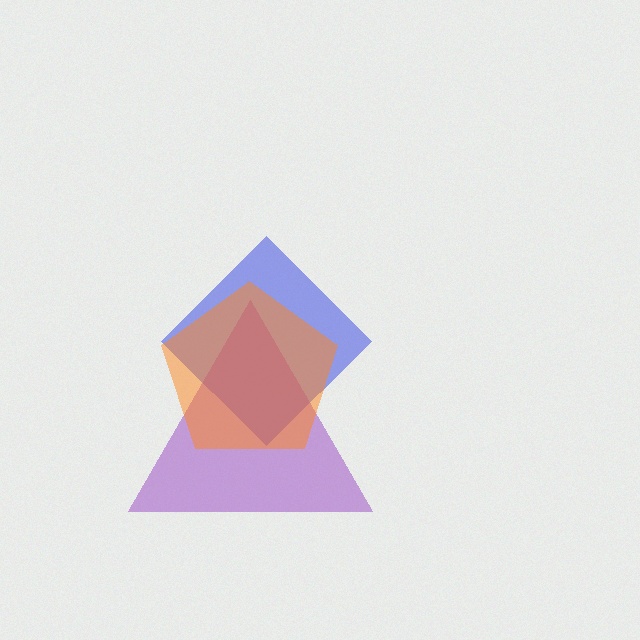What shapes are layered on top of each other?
The layered shapes are: a blue diamond, a purple triangle, an orange pentagon.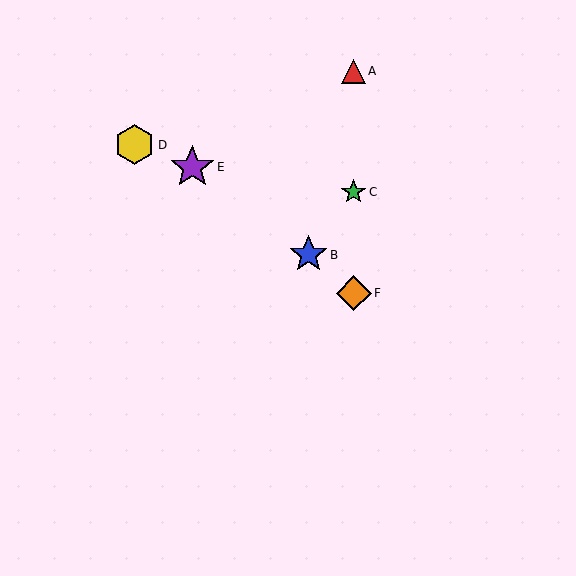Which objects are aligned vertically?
Objects A, C, F are aligned vertically.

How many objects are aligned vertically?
3 objects (A, C, F) are aligned vertically.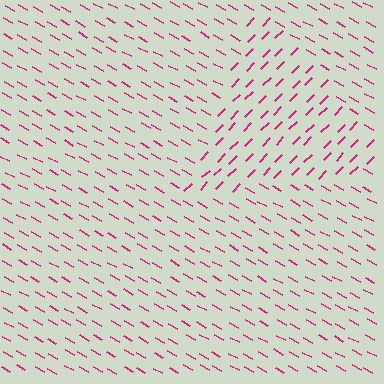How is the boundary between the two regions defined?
The boundary is defined purely by a change in line orientation (approximately 74 degrees difference). All lines are the same color and thickness.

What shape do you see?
I see a triangle.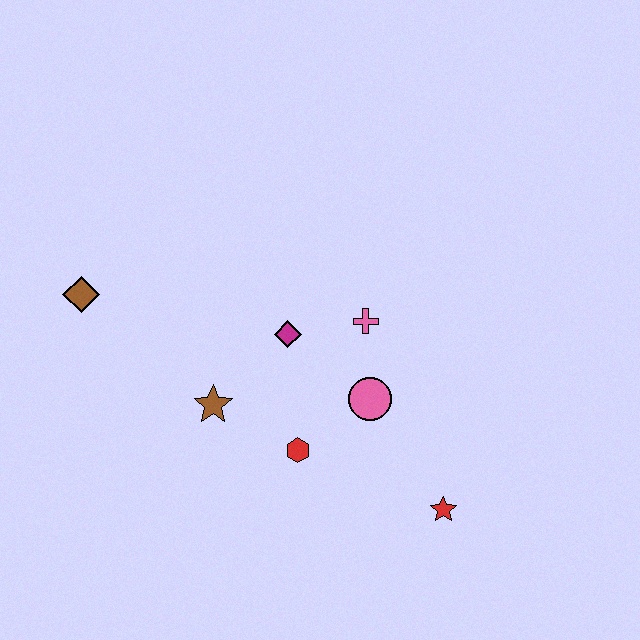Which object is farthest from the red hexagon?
The brown diamond is farthest from the red hexagon.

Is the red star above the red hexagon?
No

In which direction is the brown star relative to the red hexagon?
The brown star is to the left of the red hexagon.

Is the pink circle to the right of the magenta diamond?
Yes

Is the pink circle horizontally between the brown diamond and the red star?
Yes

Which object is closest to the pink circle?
The pink cross is closest to the pink circle.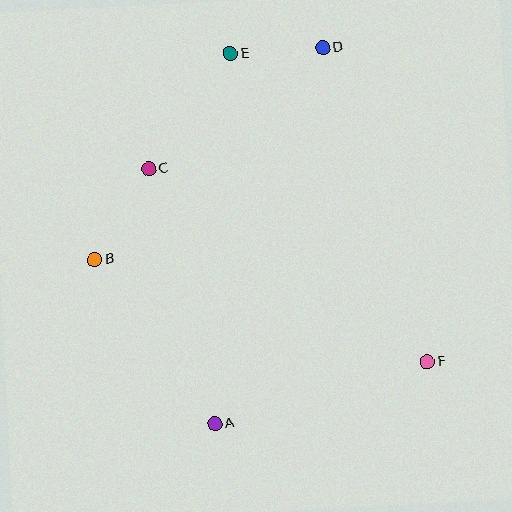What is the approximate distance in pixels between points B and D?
The distance between B and D is approximately 311 pixels.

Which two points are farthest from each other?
Points A and D are farthest from each other.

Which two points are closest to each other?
Points D and E are closest to each other.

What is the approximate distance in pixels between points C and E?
The distance between C and E is approximately 141 pixels.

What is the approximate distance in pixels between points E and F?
The distance between E and F is approximately 365 pixels.